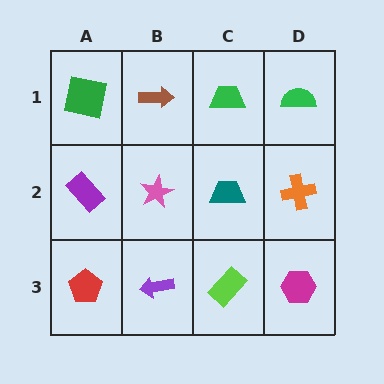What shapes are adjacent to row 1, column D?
An orange cross (row 2, column D), a green trapezoid (row 1, column C).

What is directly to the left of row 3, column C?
A purple arrow.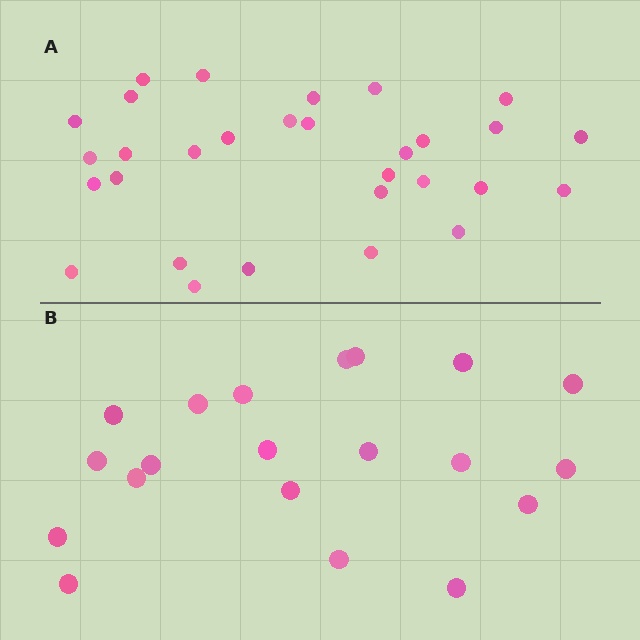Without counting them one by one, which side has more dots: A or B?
Region A (the top region) has more dots.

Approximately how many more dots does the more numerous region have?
Region A has roughly 10 or so more dots than region B.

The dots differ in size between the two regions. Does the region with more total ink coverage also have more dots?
No. Region B has more total ink coverage because its dots are larger, but region A actually contains more individual dots. Total area can be misleading — the number of items is what matters here.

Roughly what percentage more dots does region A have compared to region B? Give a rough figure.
About 50% more.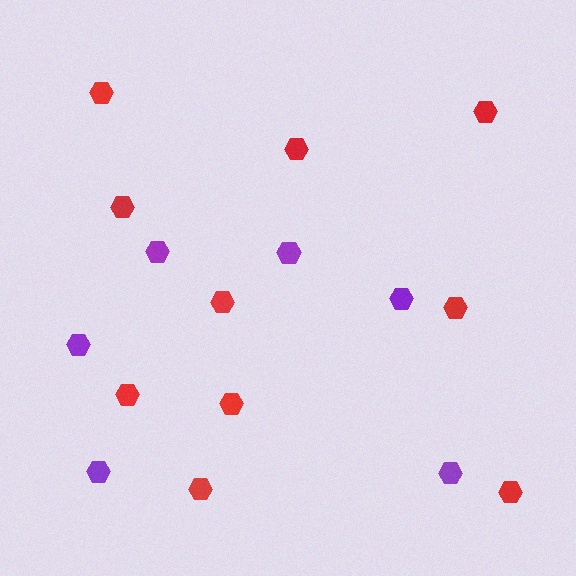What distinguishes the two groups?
There are 2 groups: one group of purple hexagons (6) and one group of red hexagons (10).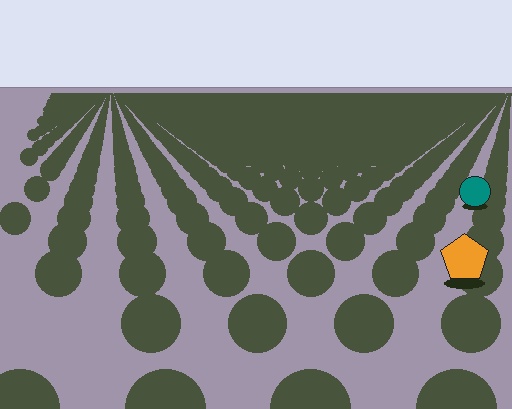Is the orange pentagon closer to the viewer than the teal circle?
Yes. The orange pentagon is closer — you can tell from the texture gradient: the ground texture is coarser near it.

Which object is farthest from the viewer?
The teal circle is farthest from the viewer. It appears smaller and the ground texture around it is denser.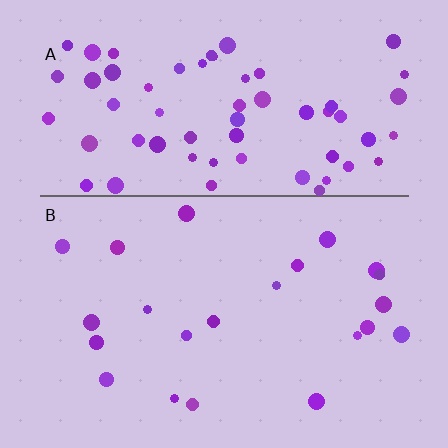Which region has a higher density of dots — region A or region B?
A (the top).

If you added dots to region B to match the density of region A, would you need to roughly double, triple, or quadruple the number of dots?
Approximately triple.